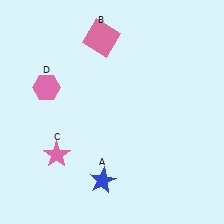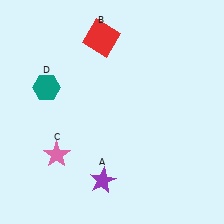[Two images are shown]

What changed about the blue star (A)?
In Image 1, A is blue. In Image 2, it changed to purple.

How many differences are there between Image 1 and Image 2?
There are 3 differences between the two images.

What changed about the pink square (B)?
In Image 1, B is pink. In Image 2, it changed to red.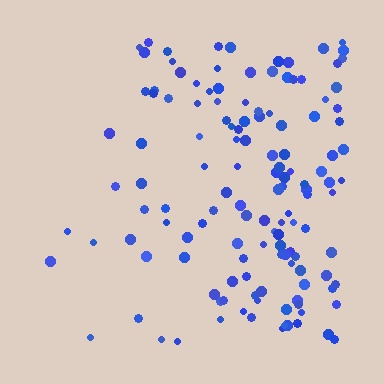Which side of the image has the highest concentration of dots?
The right.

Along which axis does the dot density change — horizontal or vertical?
Horizontal.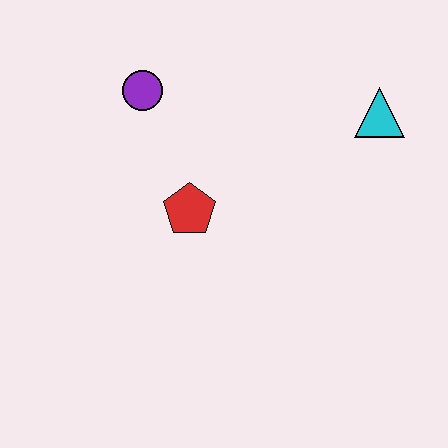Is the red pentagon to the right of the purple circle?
Yes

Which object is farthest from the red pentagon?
The cyan triangle is farthest from the red pentagon.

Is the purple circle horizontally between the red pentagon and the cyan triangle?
No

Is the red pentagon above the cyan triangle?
No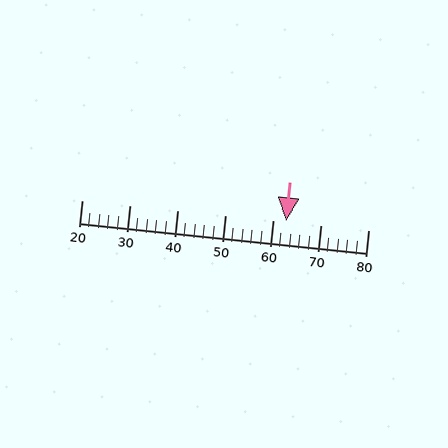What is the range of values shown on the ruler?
The ruler shows values from 20 to 80.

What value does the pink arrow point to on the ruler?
The pink arrow points to approximately 63.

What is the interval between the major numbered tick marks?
The major tick marks are spaced 10 units apart.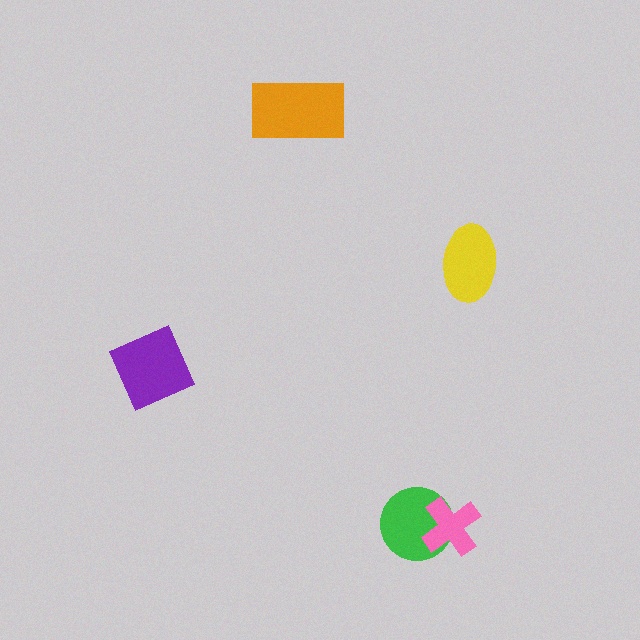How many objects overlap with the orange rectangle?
0 objects overlap with the orange rectangle.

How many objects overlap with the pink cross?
1 object overlaps with the pink cross.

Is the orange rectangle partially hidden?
No, no other shape covers it.